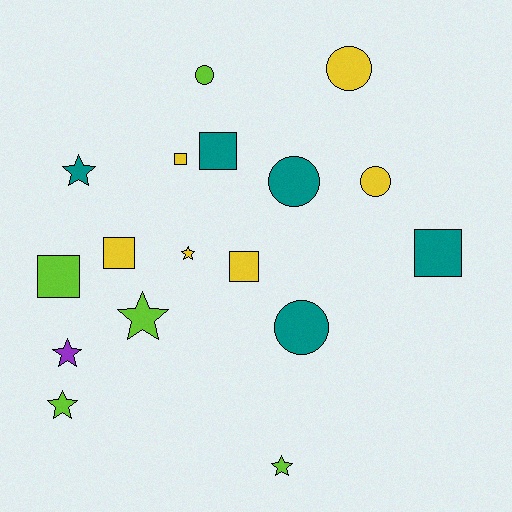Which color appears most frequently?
Yellow, with 6 objects.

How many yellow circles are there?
There are 2 yellow circles.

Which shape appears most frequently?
Square, with 6 objects.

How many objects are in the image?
There are 17 objects.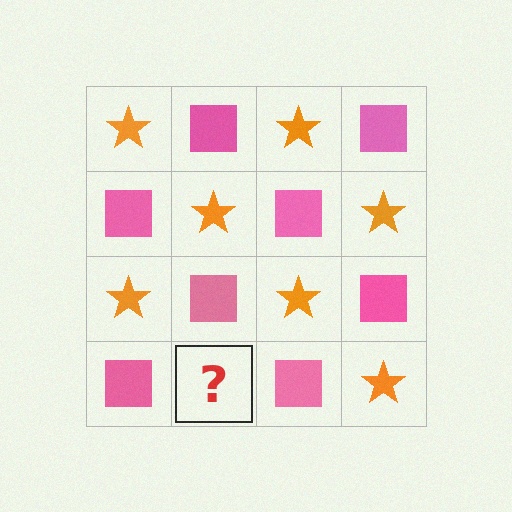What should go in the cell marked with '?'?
The missing cell should contain an orange star.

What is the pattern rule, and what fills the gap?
The rule is that it alternates orange star and pink square in a checkerboard pattern. The gap should be filled with an orange star.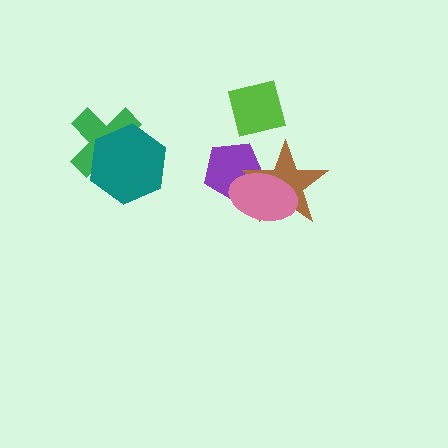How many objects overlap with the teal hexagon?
1 object overlaps with the teal hexagon.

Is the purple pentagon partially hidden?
Yes, it is partially covered by another shape.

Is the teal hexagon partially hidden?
No, no other shape covers it.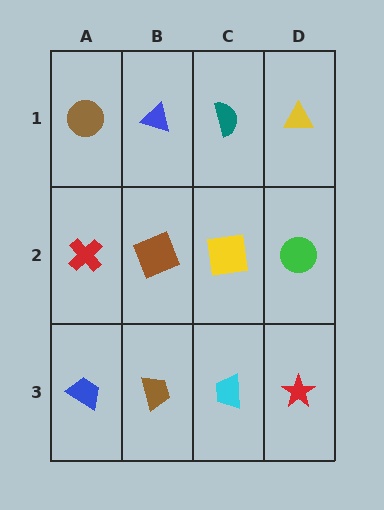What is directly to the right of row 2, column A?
A brown square.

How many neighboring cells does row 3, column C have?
3.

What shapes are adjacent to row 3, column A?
A red cross (row 2, column A), a brown trapezoid (row 3, column B).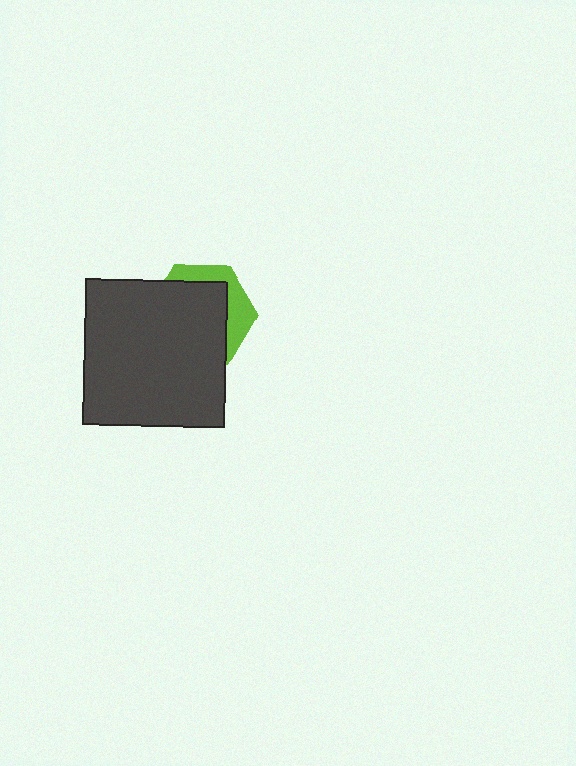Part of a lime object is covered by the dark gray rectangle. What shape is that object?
It is a hexagon.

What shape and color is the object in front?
The object in front is a dark gray rectangle.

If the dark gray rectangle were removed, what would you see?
You would see the complete lime hexagon.